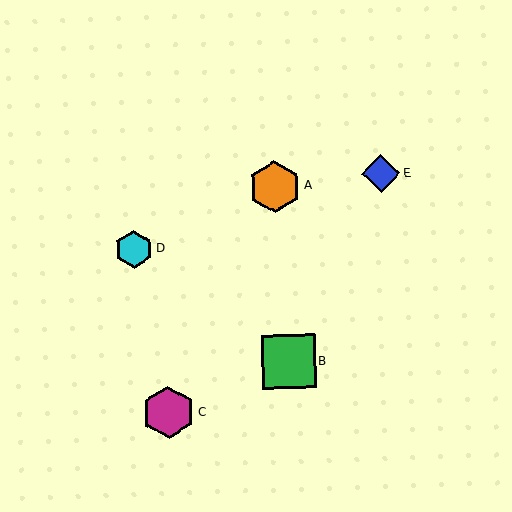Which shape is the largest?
The green square (labeled B) is the largest.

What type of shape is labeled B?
Shape B is a green square.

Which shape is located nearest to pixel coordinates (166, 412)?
The magenta hexagon (labeled C) at (168, 412) is nearest to that location.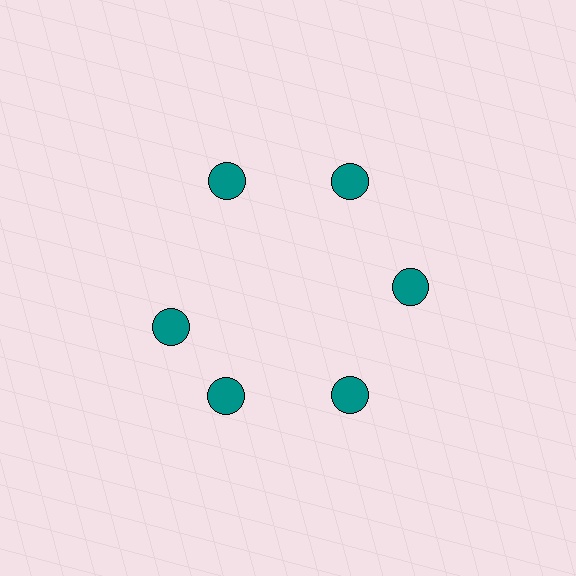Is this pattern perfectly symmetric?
No. The 6 teal circles are arranged in a ring, but one element near the 9 o'clock position is rotated out of alignment along the ring, breaking the 6-fold rotational symmetry.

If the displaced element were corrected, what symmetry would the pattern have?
It would have 6-fold rotational symmetry — the pattern would map onto itself every 60 degrees.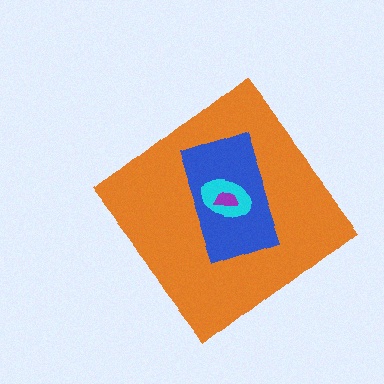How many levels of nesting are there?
4.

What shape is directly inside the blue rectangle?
The cyan ellipse.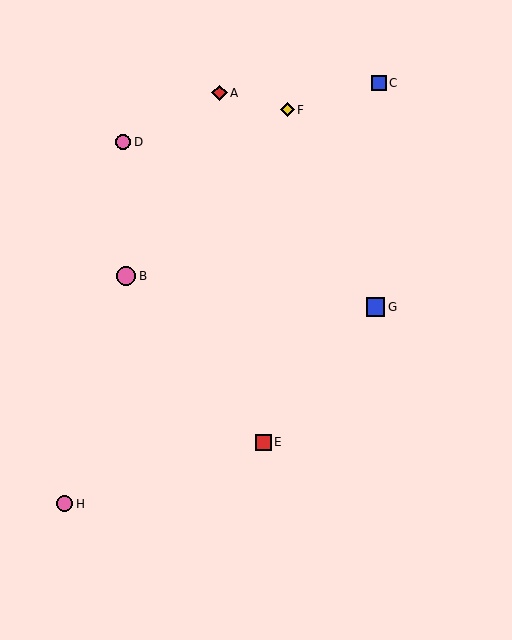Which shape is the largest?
The pink circle (labeled B) is the largest.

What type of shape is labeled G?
Shape G is a blue square.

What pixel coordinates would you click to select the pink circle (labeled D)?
Click at (123, 142) to select the pink circle D.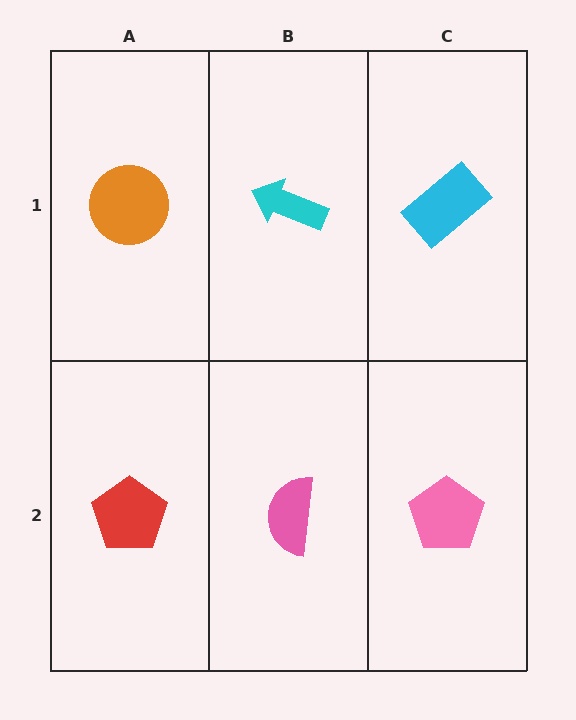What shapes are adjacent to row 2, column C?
A cyan rectangle (row 1, column C), a pink semicircle (row 2, column B).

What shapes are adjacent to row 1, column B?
A pink semicircle (row 2, column B), an orange circle (row 1, column A), a cyan rectangle (row 1, column C).